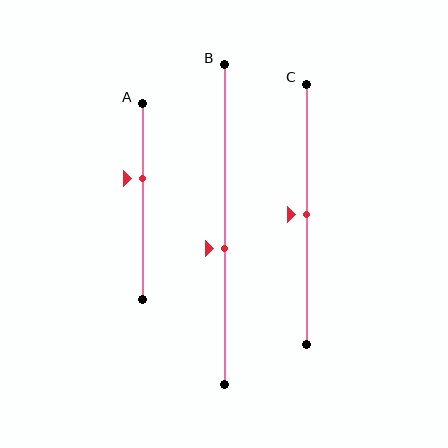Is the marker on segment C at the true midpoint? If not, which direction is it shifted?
Yes, the marker on segment C is at the true midpoint.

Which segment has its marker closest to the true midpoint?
Segment C has its marker closest to the true midpoint.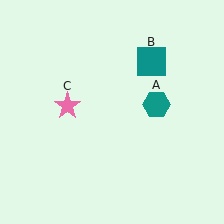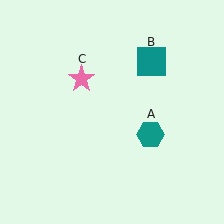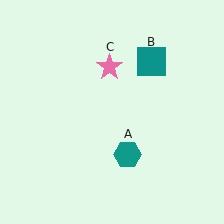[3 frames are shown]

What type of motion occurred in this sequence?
The teal hexagon (object A), pink star (object C) rotated clockwise around the center of the scene.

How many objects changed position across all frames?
2 objects changed position: teal hexagon (object A), pink star (object C).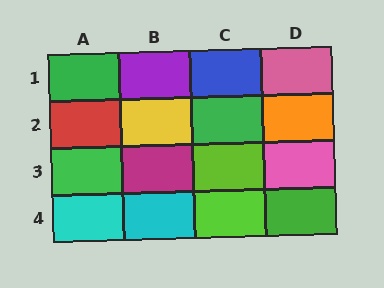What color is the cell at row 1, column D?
Pink.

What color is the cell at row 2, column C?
Green.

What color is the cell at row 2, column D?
Orange.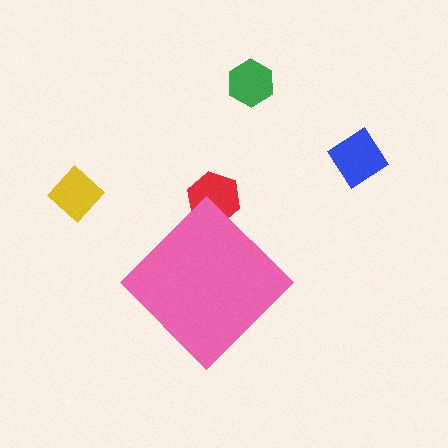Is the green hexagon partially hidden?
No, the green hexagon is fully visible.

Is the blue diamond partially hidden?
No, the blue diamond is fully visible.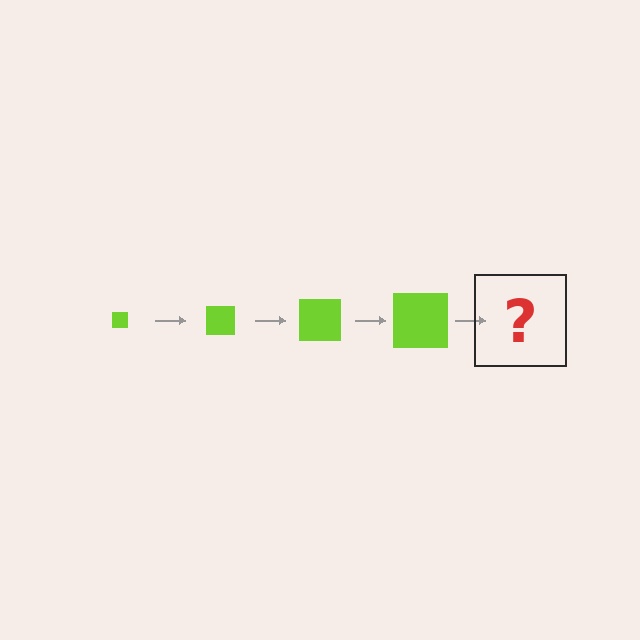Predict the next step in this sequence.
The next step is a lime square, larger than the previous one.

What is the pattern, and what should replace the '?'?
The pattern is that the square gets progressively larger each step. The '?' should be a lime square, larger than the previous one.